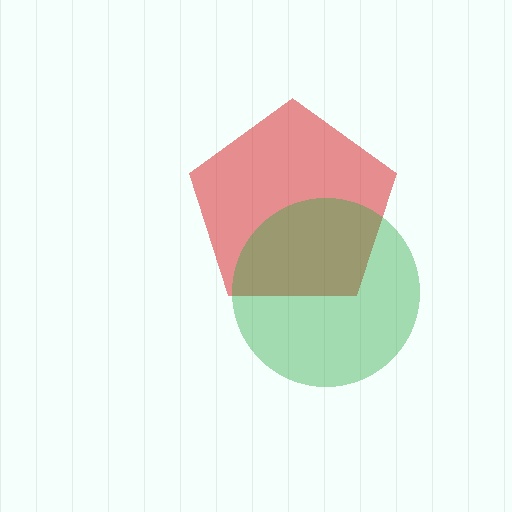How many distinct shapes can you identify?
There are 2 distinct shapes: a red pentagon, a green circle.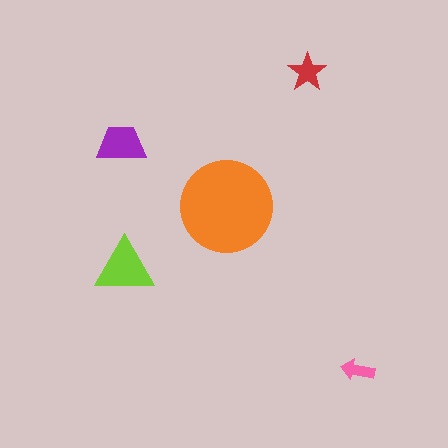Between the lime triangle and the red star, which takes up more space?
The lime triangle.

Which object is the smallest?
The pink arrow.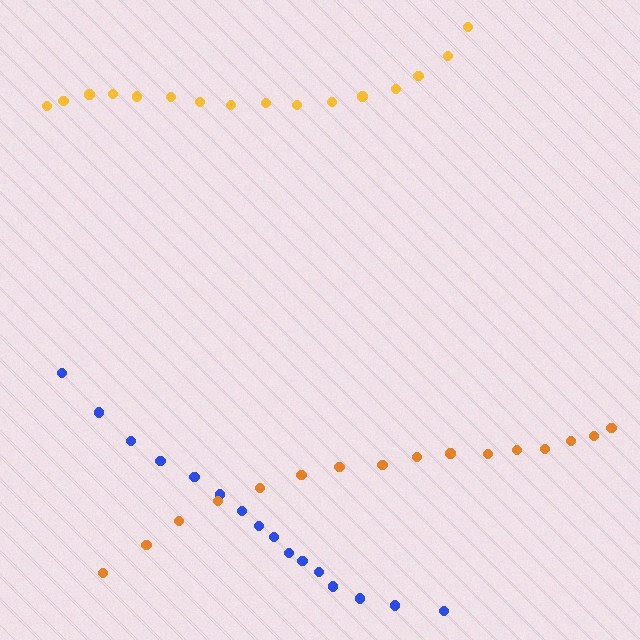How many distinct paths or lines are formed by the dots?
There are 3 distinct paths.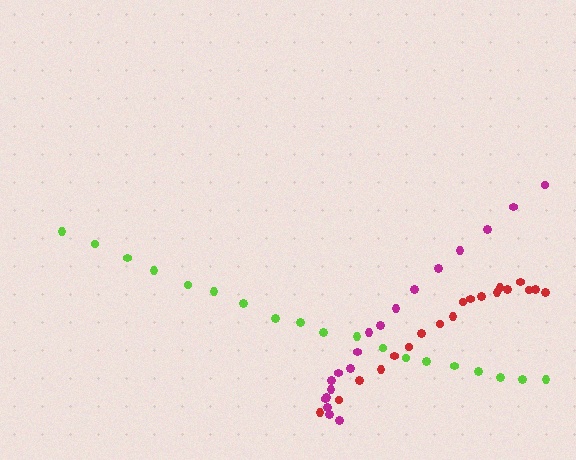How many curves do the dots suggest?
There are 3 distinct paths.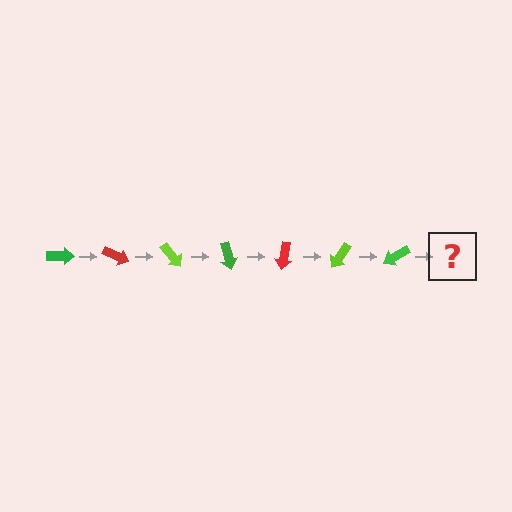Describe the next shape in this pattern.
It should be a red arrow, rotated 175 degrees from the start.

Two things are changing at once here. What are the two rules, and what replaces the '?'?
The two rules are that it rotates 25 degrees each step and the color cycles through green, red, and lime. The '?' should be a red arrow, rotated 175 degrees from the start.